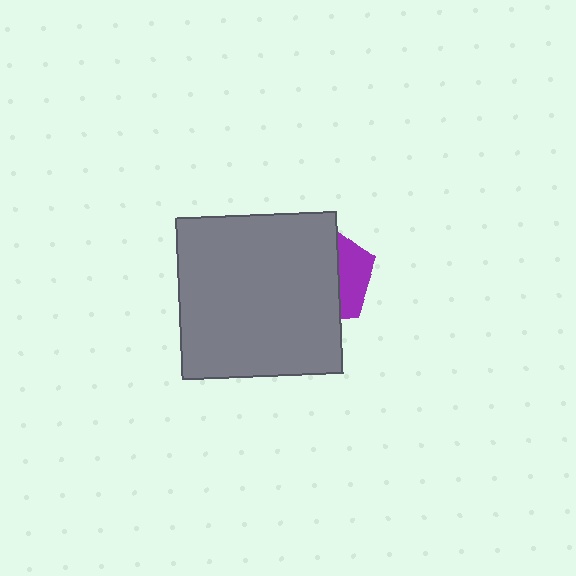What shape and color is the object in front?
The object in front is a gray square.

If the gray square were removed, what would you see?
You would see the complete purple pentagon.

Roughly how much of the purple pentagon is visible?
A small part of it is visible (roughly 32%).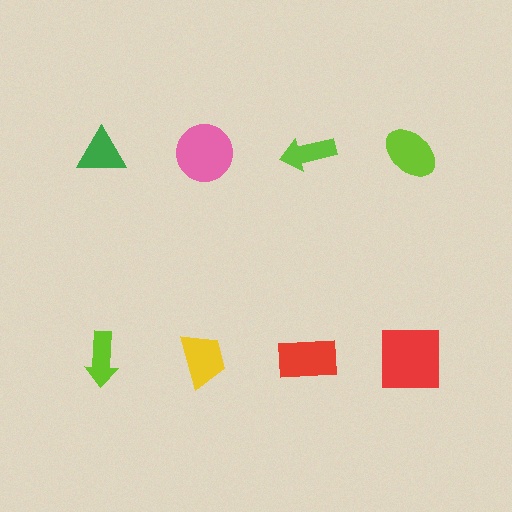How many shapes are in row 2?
4 shapes.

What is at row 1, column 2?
A pink circle.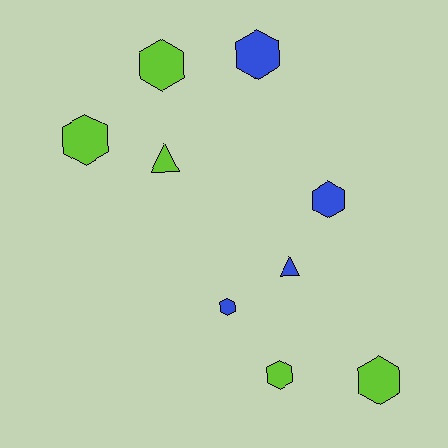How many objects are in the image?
There are 9 objects.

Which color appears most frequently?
Lime, with 5 objects.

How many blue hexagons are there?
There are 3 blue hexagons.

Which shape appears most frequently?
Hexagon, with 7 objects.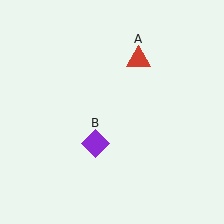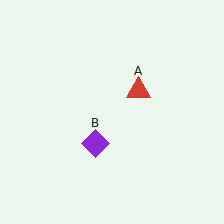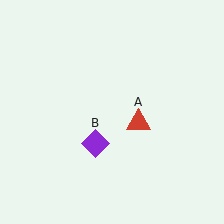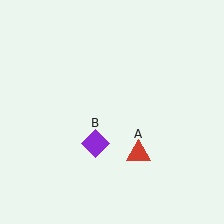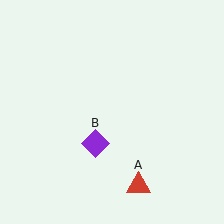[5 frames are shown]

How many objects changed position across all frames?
1 object changed position: red triangle (object A).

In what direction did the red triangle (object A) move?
The red triangle (object A) moved down.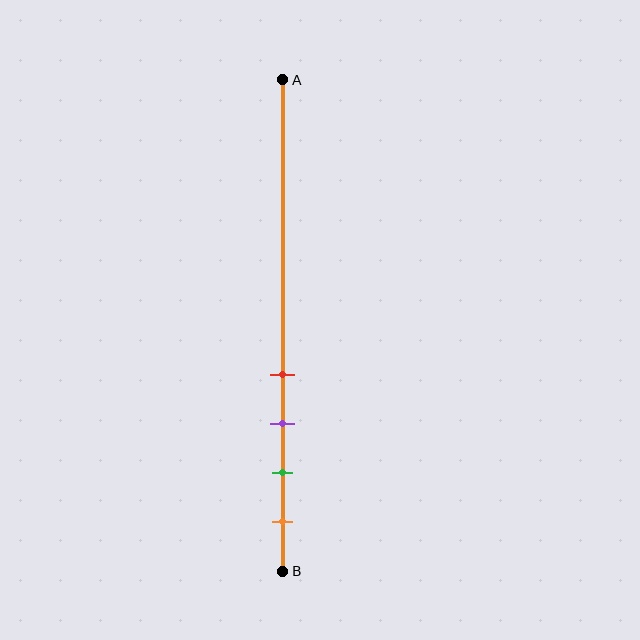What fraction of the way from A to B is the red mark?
The red mark is approximately 60% (0.6) of the way from A to B.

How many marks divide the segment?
There are 4 marks dividing the segment.